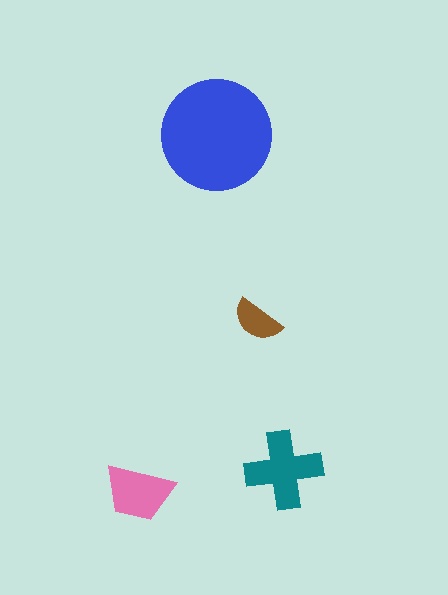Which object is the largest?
The blue circle.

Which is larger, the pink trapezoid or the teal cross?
The teal cross.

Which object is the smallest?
The brown semicircle.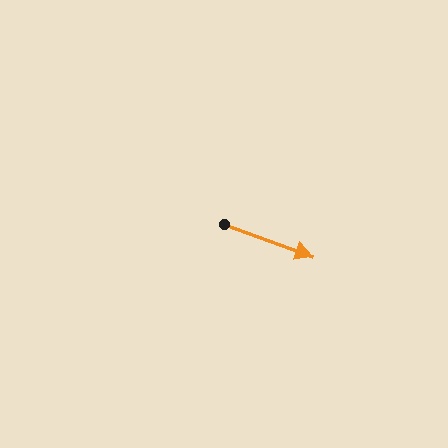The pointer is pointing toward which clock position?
Roughly 4 o'clock.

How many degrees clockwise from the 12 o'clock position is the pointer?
Approximately 110 degrees.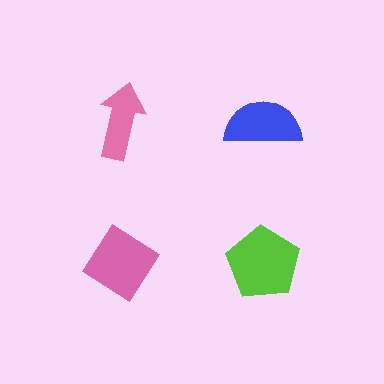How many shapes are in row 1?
2 shapes.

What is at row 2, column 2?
A lime pentagon.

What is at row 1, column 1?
A pink arrow.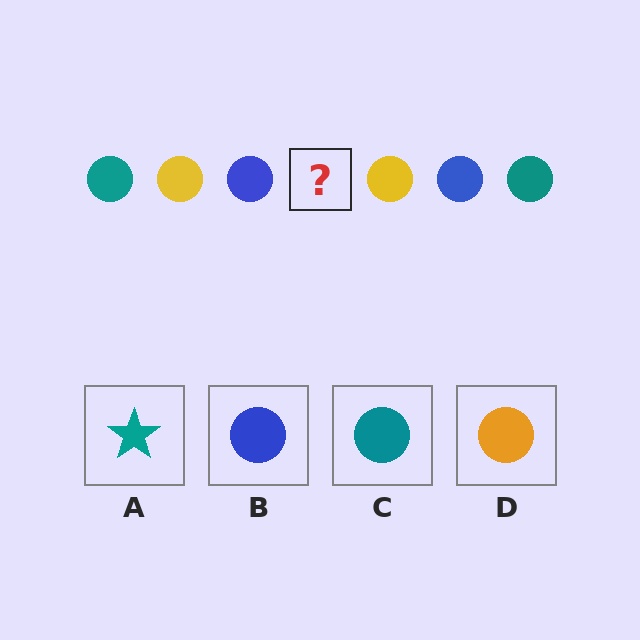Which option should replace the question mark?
Option C.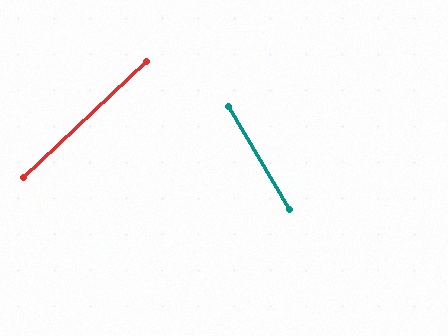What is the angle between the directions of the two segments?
Approximately 78 degrees.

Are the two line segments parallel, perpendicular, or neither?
Neither parallel nor perpendicular — they differ by about 78°.